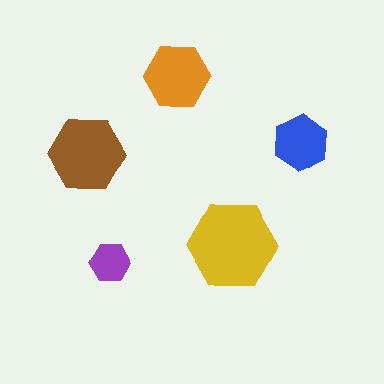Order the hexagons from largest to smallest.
the yellow one, the brown one, the orange one, the blue one, the purple one.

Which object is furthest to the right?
The blue hexagon is rightmost.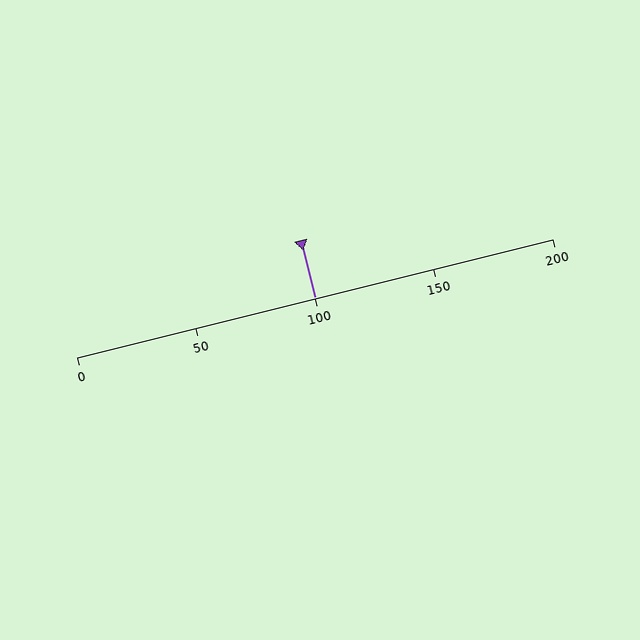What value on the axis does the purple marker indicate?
The marker indicates approximately 100.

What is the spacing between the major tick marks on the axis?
The major ticks are spaced 50 apart.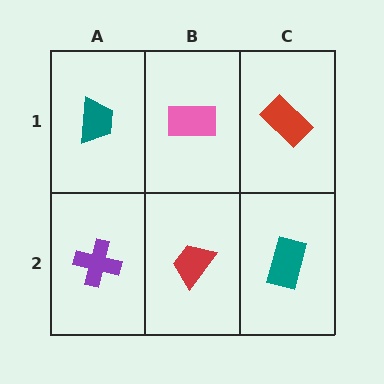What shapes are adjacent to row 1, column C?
A teal rectangle (row 2, column C), a pink rectangle (row 1, column B).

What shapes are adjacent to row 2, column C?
A red rectangle (row 1, column C), a red trapezoid (row 2, column B).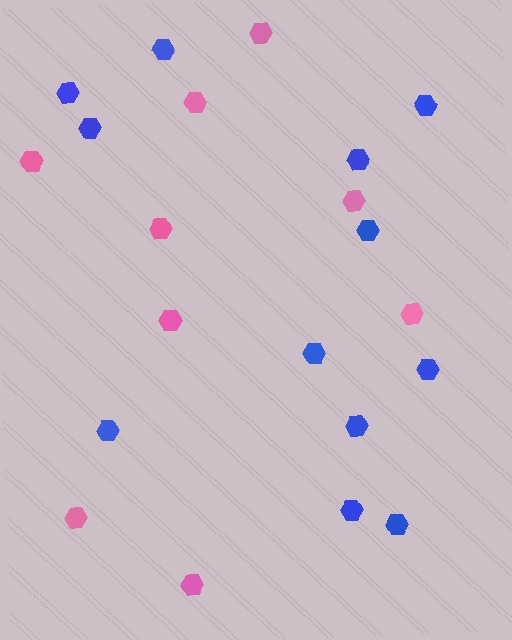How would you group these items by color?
There are 2 groups: one group of blue hexagons (12) and one group of pink hexagons (9).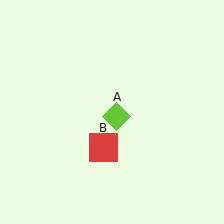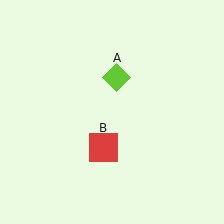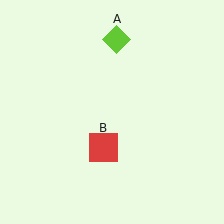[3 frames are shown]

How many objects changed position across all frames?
1 object changed position: lime diamond (object A).